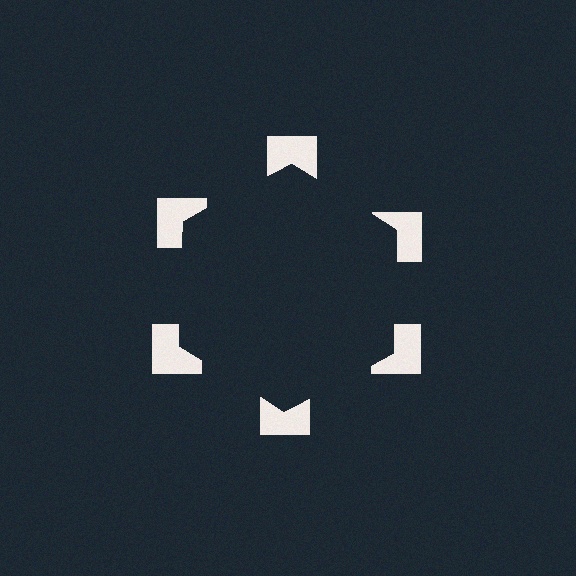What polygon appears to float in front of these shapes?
An illusory hexagon — its edges are inferred from the aligned wedge cuts in the notched squares, not physically drawn.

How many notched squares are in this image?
There are 6 — one at each vertex of the illusory hexagon.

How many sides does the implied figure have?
6 sides.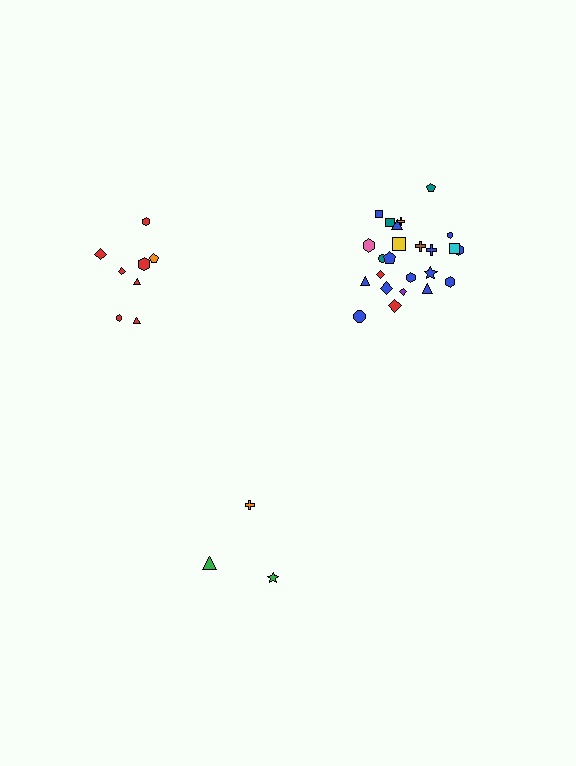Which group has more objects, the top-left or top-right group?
The top-right group.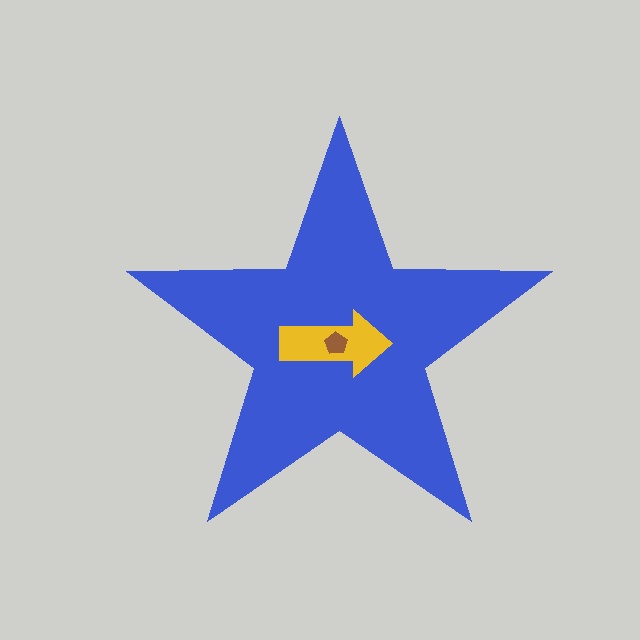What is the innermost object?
The brown pentagon.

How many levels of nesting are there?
3.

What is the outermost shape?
The blue star.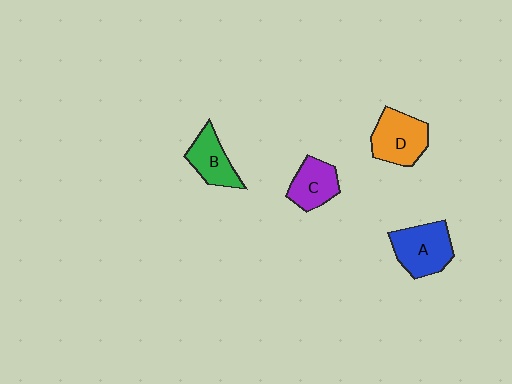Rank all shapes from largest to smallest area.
From largest to smallest: A (blue), D (orange), C (purple), B (green).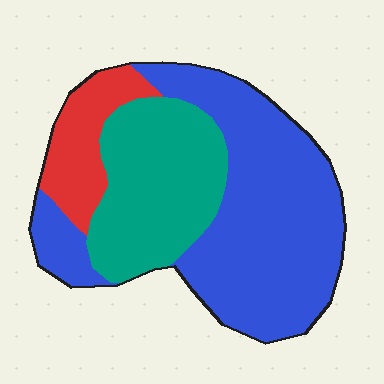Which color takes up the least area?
Red, at roughly 15%.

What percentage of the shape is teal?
Teal takes up about one third (1/3) of the shape.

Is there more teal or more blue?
Blue.